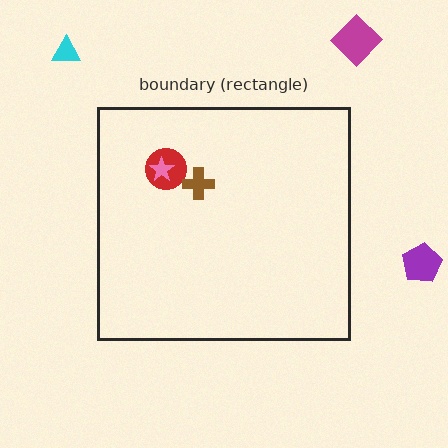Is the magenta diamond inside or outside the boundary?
Outside.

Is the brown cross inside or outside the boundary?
Inside.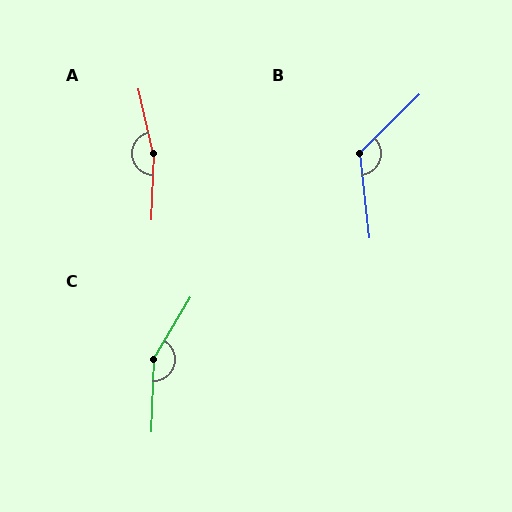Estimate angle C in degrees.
Approximately 151 degrees.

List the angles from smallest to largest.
B (128°), C (151°), A (166°).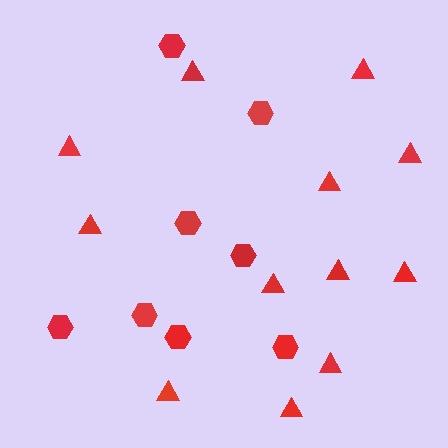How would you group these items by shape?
There are 2 groups: one group of hexagons (8) and one group of triangles (12).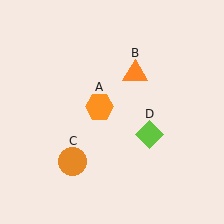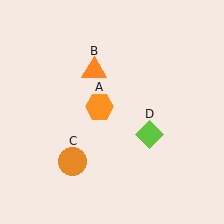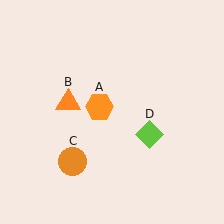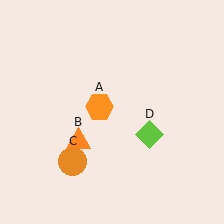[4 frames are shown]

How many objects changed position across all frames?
1 object changed position: orange triangle (object B).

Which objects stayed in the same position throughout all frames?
Orange hexagon (object A) and orange circle (object C) and lime diamond (object D) remained stationary.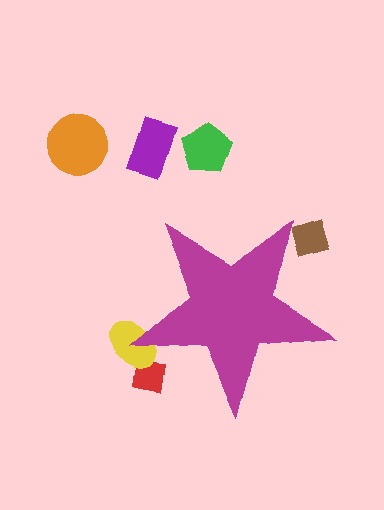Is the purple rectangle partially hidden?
No, the purple rectangle is fully visible.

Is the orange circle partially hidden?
No, the orange circle is fully visible.